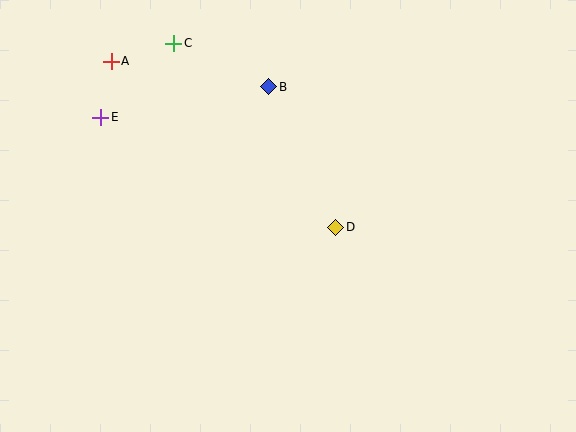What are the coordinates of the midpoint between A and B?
The midpoint between A and B is at (190, 74).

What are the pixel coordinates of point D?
Point D is at (336, 227).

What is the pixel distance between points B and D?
The distance between B and D is 156 pixels.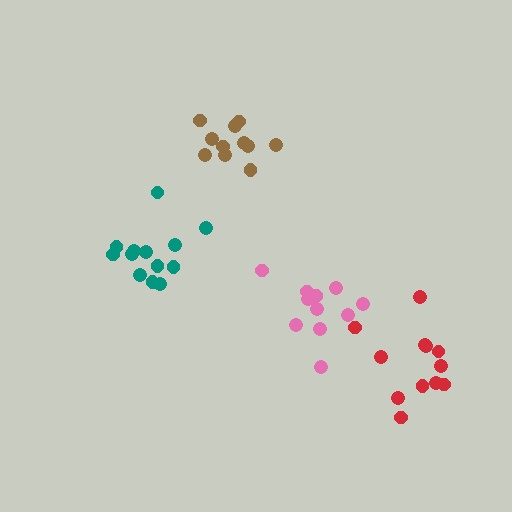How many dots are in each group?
Group 1: 11 dots, Group 2: 11 dots, Group 3: 12 dots, Group 4: 13 dots (47 total).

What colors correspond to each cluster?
The clusters are colored: brown, pink, red, teal.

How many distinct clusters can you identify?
There are 4 distinct clusters.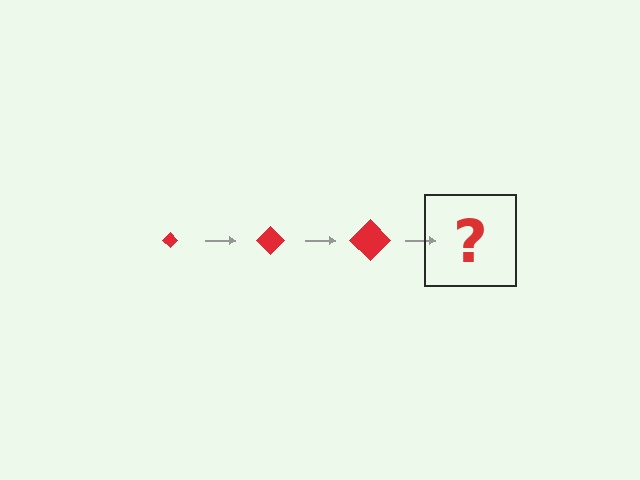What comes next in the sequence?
The next element should be a red diamond, larger than the previous one.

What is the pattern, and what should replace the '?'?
The pattern is that the diamond gets progressively larger each step. The '?' should be a red diamond, larger than the previous one.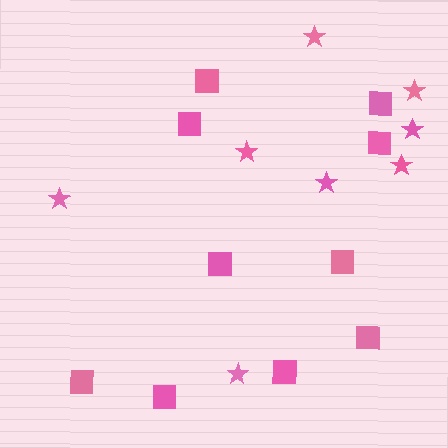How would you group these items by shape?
There are 2 groups: one group of stars (8) and one group of squares (10).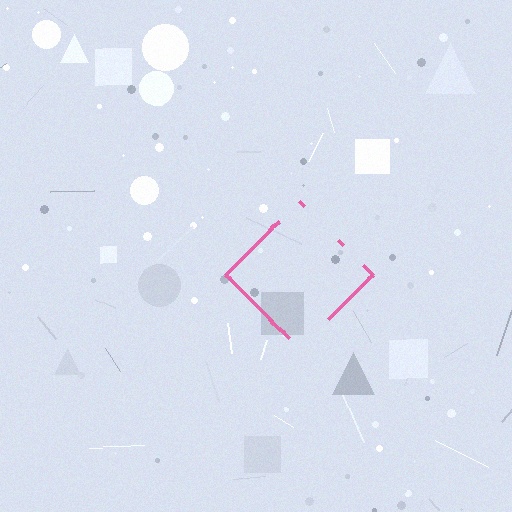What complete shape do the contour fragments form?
The contour fragments form a diamond.